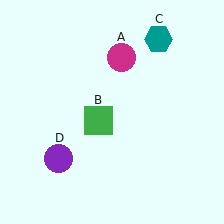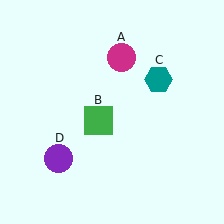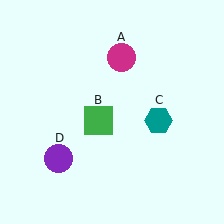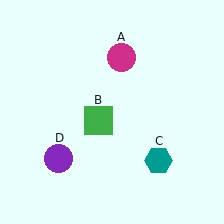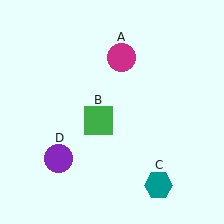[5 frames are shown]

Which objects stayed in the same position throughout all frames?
Magenta circle (object A) and green square (object B) and purple circle (object D) remained stationary.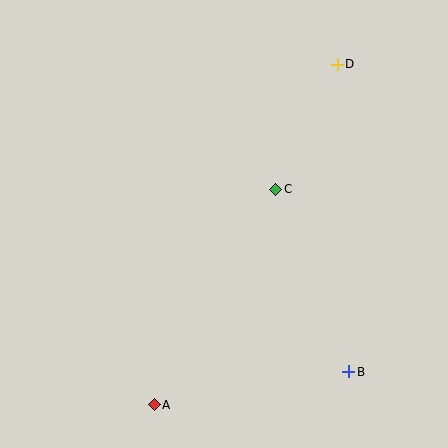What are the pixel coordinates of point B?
Point B is at (349, 372).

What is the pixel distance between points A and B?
The distance between A and B is 197 pixels.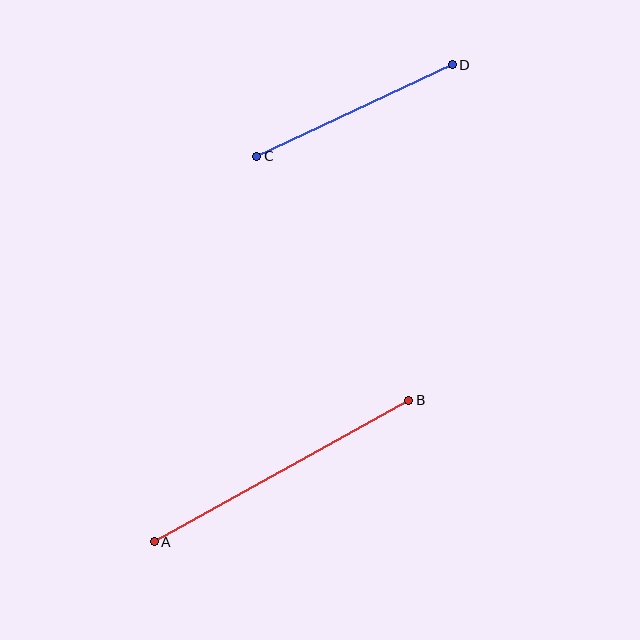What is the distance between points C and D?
The distance is approximately 216 pixels.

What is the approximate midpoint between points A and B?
The midpoint is at approximately (282, 471) pixels.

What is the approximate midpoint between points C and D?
The midpoint is at approximately (354, 110) pixels.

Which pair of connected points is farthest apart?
Points A and B are farthest apart.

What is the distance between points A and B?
The distance is approximately 291 pixels.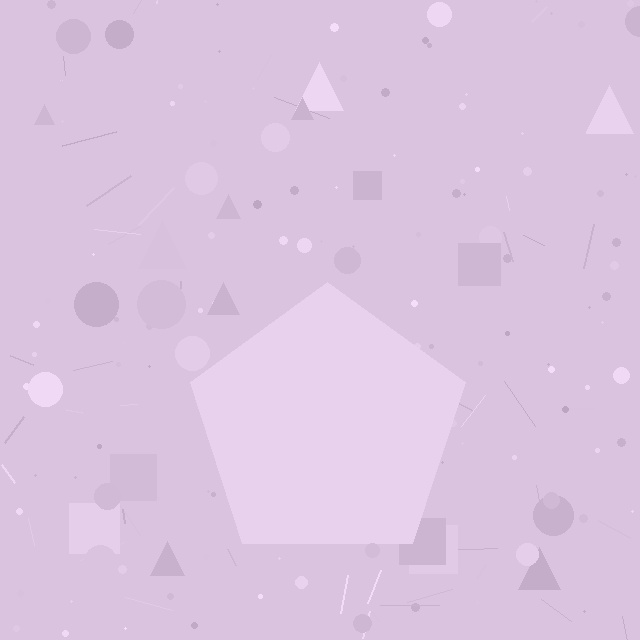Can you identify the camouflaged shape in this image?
The camouflaged shape is a pentagon.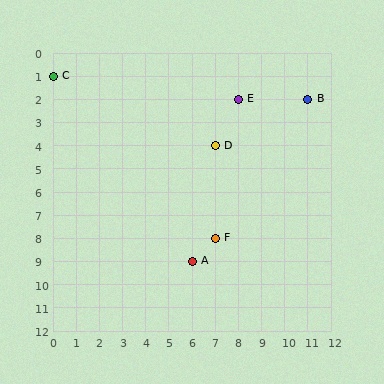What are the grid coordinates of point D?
Point D is at grid coordinates (7, 4).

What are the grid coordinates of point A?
Point A is at grid coordinates (6, 9).